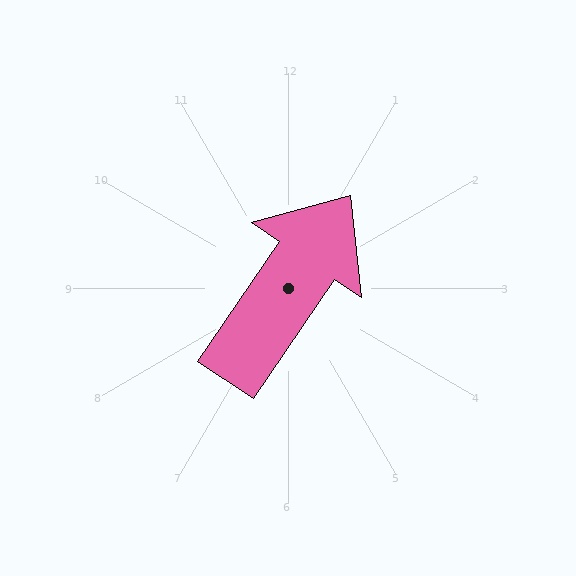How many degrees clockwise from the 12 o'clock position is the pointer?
Approximately 34 degrees.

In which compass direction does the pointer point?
Northeast.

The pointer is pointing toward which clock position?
Roughly 1 o'clock.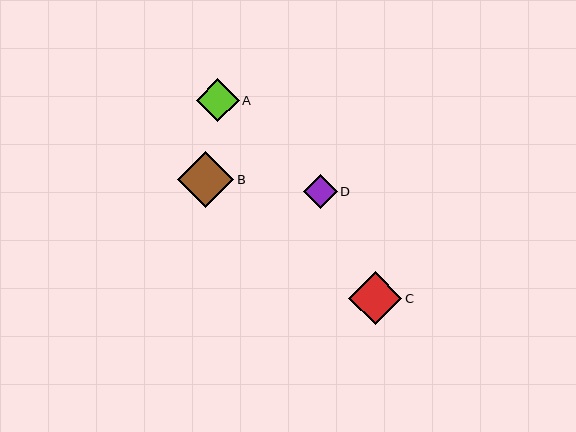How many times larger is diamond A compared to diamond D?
Diamond A is approximately 1.3 times the size of diamond D.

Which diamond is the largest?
Diamond B is the largest with a size of approximately 56 pixels.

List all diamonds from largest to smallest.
From largest to smallest: B, C, A, D.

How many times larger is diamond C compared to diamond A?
Diamond C is approximately 1.2 times the size of diamond A.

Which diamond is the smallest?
Diamond D is the smallest with a size of approximately 33 pixels.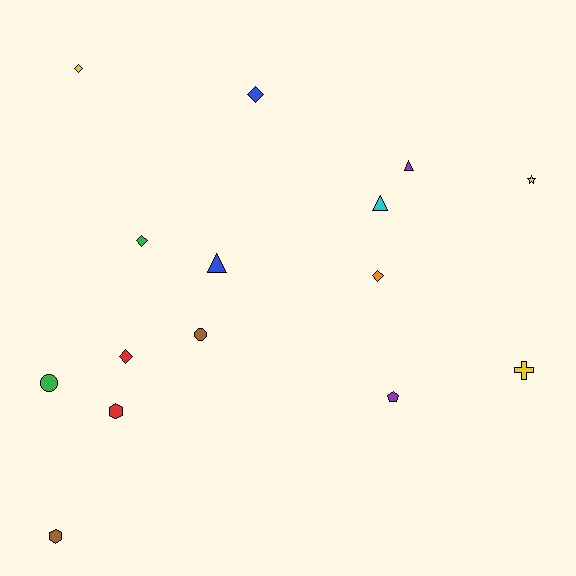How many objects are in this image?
There are 15 objects.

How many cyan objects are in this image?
There is 1 cyan object.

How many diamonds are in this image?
There are 5 diamonds.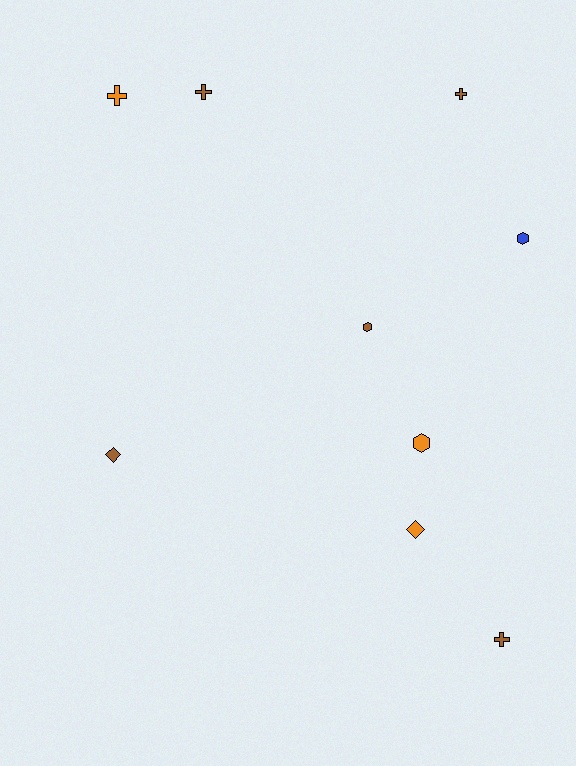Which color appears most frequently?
Brown, with 5 objects.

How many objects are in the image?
There are 9 objects.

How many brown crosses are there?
There are 3 brown crosses.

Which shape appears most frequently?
Cross, with 4 objects.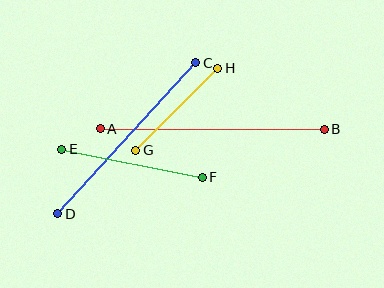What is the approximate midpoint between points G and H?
The midpoint is at approximately (177, 109) pixels.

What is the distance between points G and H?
The distance is approximately 116 pixels.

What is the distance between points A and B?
The distance is approximately 224 pixels.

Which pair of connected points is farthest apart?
Points A and B are farthest apart.